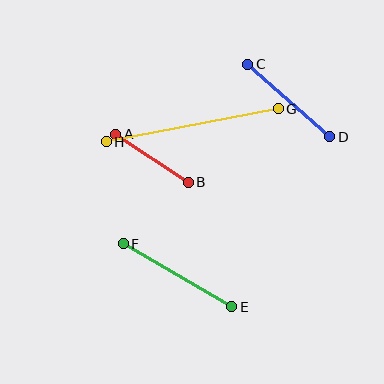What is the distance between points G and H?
The distance is approximately 175 pixels.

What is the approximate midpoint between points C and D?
The midpoint is at approximately (289, 100) pixels.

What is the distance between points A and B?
The distance is approximately 87 pixels.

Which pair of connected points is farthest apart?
Points G and H are farthest apart.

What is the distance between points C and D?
The distance is approximately 109 pixels.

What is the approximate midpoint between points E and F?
The midpoint is at approximately (178, 275) pixels.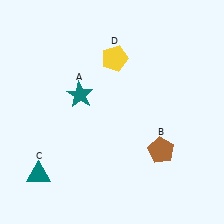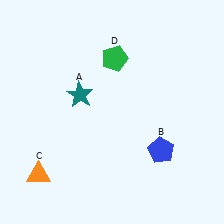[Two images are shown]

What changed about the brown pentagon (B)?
In Image 1, B is brown. In Image 2, it changed to blue.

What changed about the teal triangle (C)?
In Image 1, C is teal. In Image 2, it changed to orange.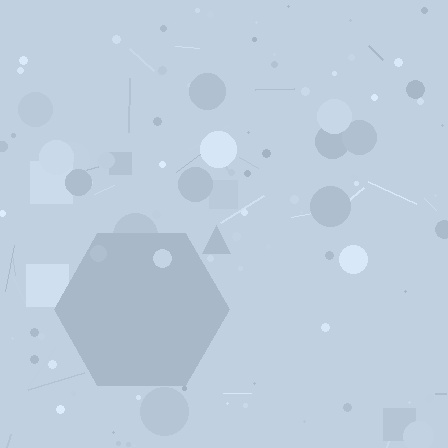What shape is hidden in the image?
A hexagon is hidden in the image.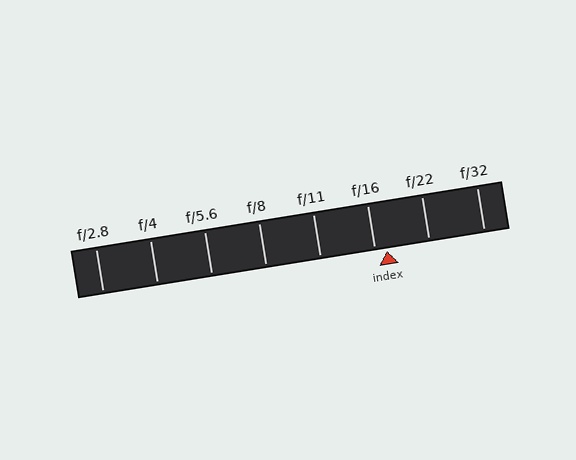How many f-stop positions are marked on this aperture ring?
There are 8 f-stop positions marked.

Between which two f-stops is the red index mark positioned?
The index mark is between f/16 and f/22.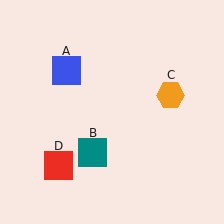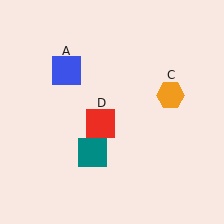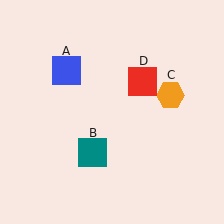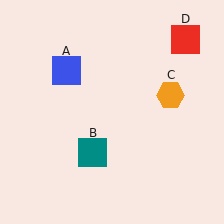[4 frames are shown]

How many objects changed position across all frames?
1 object changed position: red square (object D).